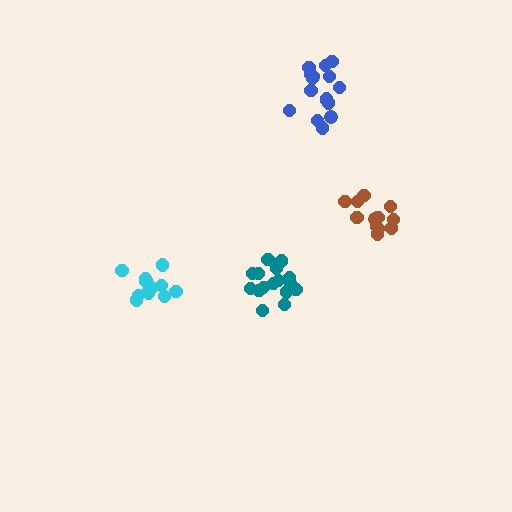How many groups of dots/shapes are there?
There are 4 groups.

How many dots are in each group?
Group 1: 16 dots, Group 2: 12 dots, Group 3: 16 dots, Group 4: 13 dots (57 total).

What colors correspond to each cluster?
The clusters are colored: teal, brown, blue, cyan.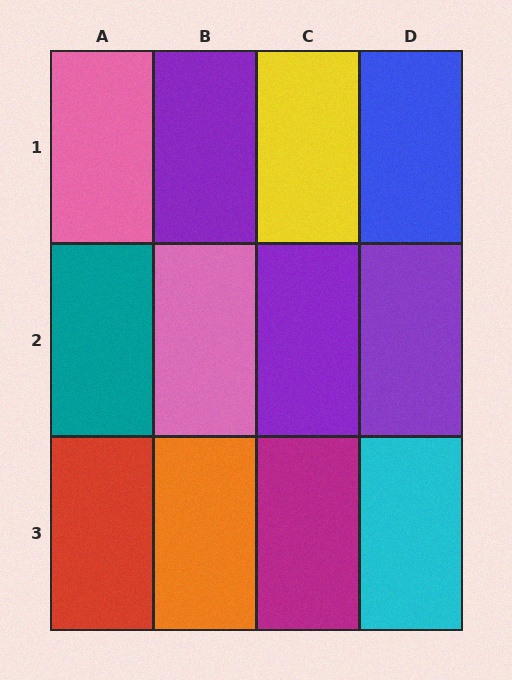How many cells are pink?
2 cells are pink.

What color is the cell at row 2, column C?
Purple.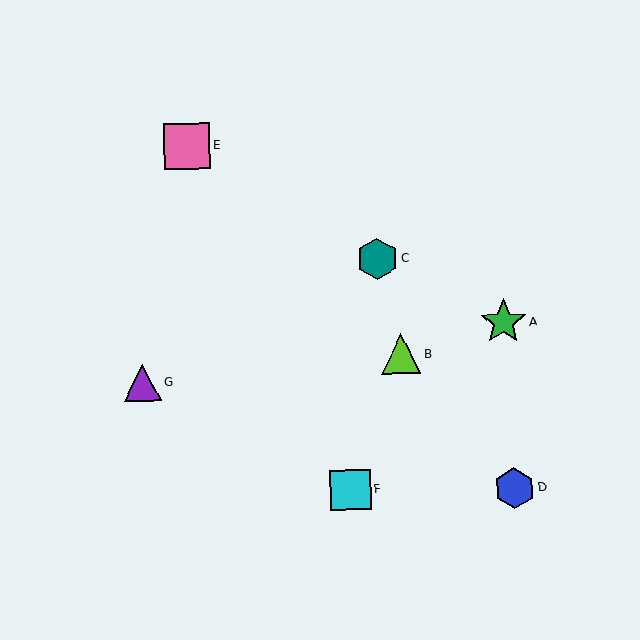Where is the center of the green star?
The center of the green star is at (503, 322).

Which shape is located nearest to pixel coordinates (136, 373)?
The purple triangle (labeled G) at (143, 383) is nearest to that location.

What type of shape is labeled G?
Shape G is a purple triangle.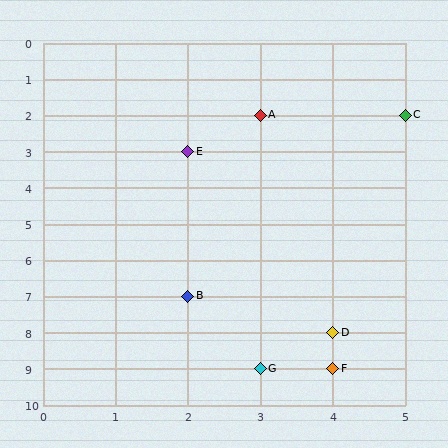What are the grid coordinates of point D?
Point D is at grid coordinates (4, 8).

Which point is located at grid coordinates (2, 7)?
Point B is at (2, 7).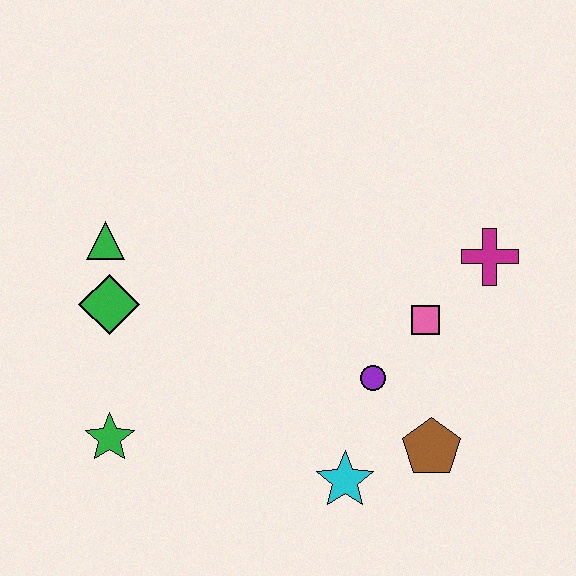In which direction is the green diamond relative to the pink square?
The green diamond is to the left of the pink square.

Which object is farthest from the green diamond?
The magenta cross is farthest from the green diamond.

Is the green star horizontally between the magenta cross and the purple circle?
No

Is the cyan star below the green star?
Yes